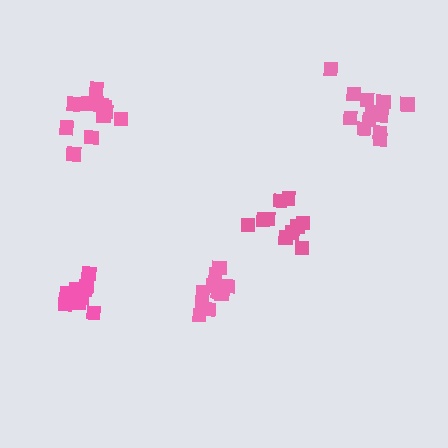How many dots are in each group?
Group 1: 11 dots, Group 2: 12 dots, Group 3: 12 dots, Group 4: 10 dots, Group 5: 10 dots (55 total).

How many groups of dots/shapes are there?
There are 5 groups.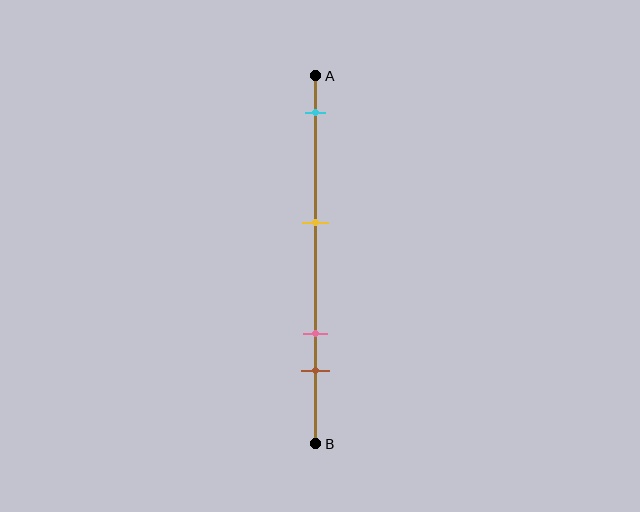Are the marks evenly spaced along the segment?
No, the marks are not evenly spaced.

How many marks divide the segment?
There are 4 marks dividing the segment.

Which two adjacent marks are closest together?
The pink and brown marks are the closest adjacent pair.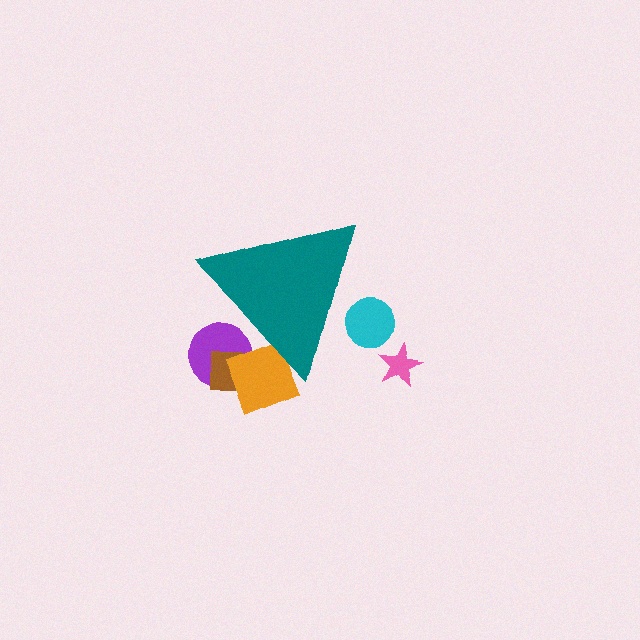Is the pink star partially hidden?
No, the pink star is fully visible.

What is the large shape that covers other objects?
A teal triangle.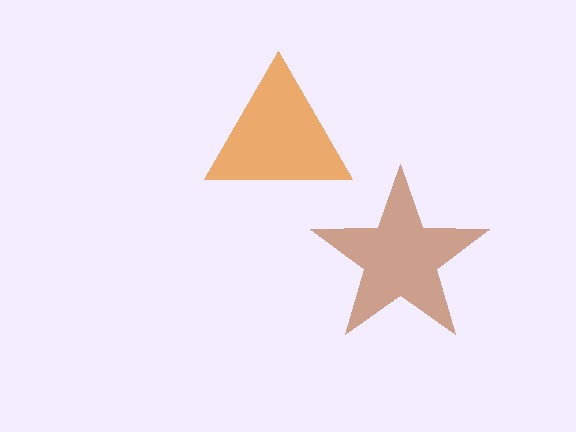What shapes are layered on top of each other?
The layered shapes are: a brown star, an orange triangle.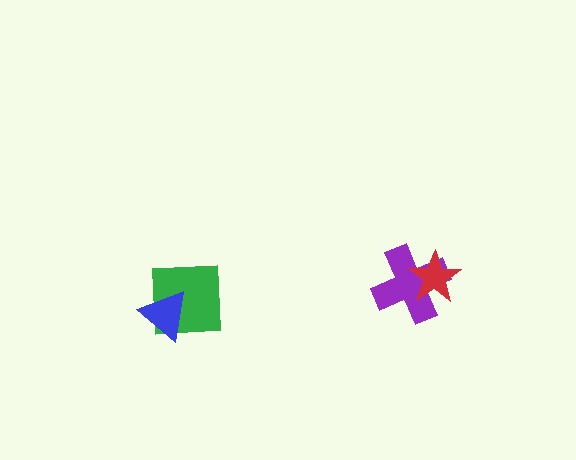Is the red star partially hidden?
No, no other shape covers it.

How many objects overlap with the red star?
1 object overlaps with the red star.